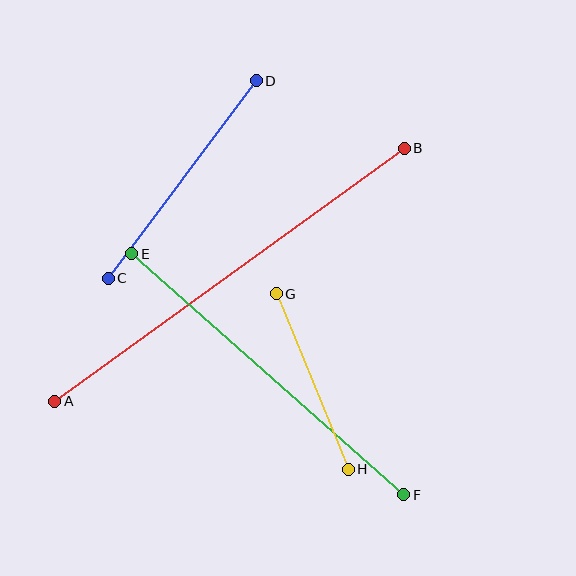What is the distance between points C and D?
The distance is approximately 247 pixels.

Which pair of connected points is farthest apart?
Points A and B are farthest apart.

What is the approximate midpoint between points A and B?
The midpoint is at approximately (229, 275) pixels.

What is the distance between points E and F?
The distance is approximately 363 pixels.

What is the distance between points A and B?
The distance is approximately 432 pixels.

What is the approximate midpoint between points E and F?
The midpoint is at approximately (268, 374) pixels.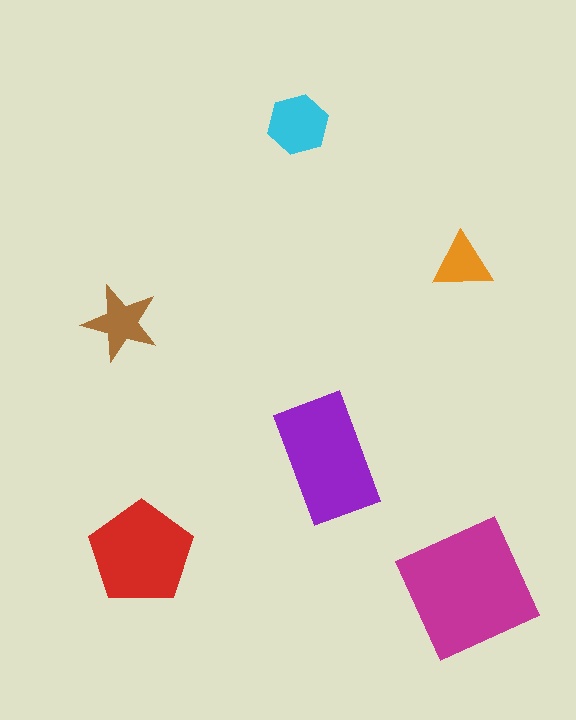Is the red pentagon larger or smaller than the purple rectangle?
Smaller.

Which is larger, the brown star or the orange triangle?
The brown star.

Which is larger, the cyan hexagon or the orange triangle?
The cyan hexagon.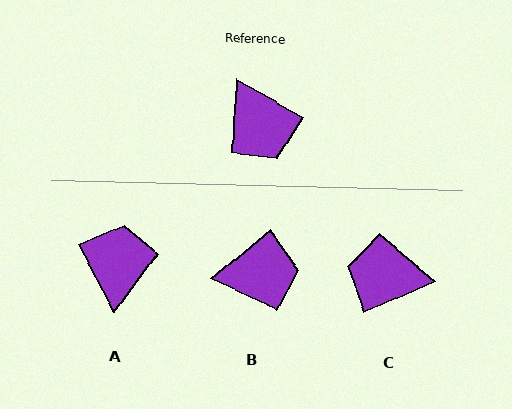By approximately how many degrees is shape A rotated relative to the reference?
Approximately 146 degrees counter-clockwise.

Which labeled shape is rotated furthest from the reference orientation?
A, about 146 degrees away.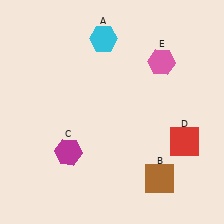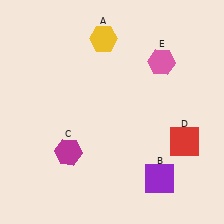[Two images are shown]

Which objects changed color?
A changed from cyan to yellow. B changed from brown to purple.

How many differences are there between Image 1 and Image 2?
There are 2 differences between the two images.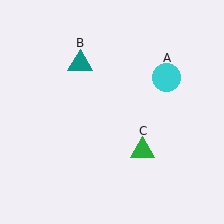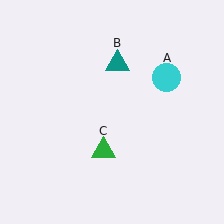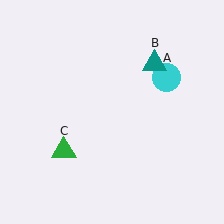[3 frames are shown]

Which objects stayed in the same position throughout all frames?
Cyan circle (object A) remained stationary.